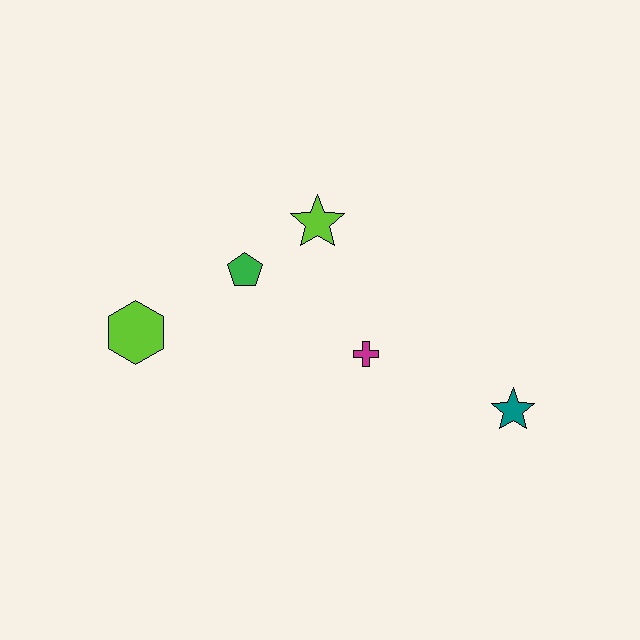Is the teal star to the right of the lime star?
Yes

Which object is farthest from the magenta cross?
The lime hexagon is farthest from the magenta cross.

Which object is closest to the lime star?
The green pentagon is closest to the lime star.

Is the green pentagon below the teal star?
No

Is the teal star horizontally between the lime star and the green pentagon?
No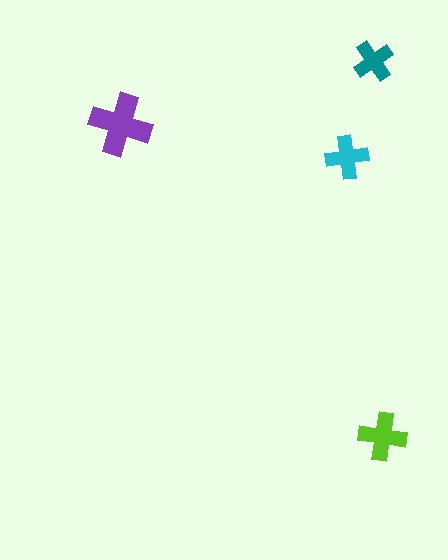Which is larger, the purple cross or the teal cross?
The purple one.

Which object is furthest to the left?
The purple cross is leftmost.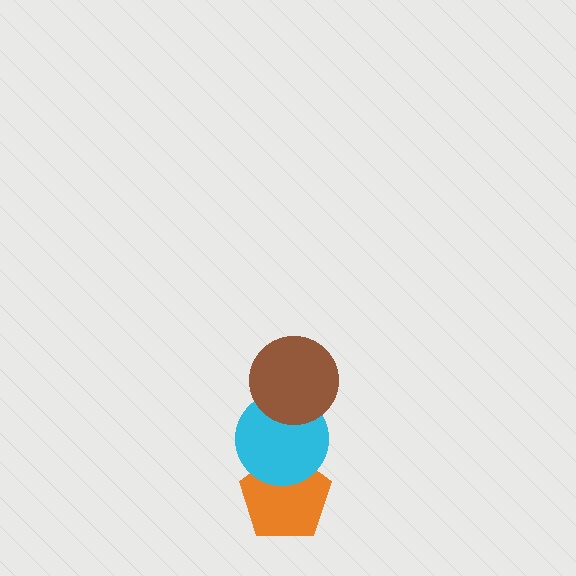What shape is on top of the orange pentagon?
The cyan circle is on top of the orange pentagon.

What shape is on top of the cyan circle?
The brown circle is on top of the cyan circle.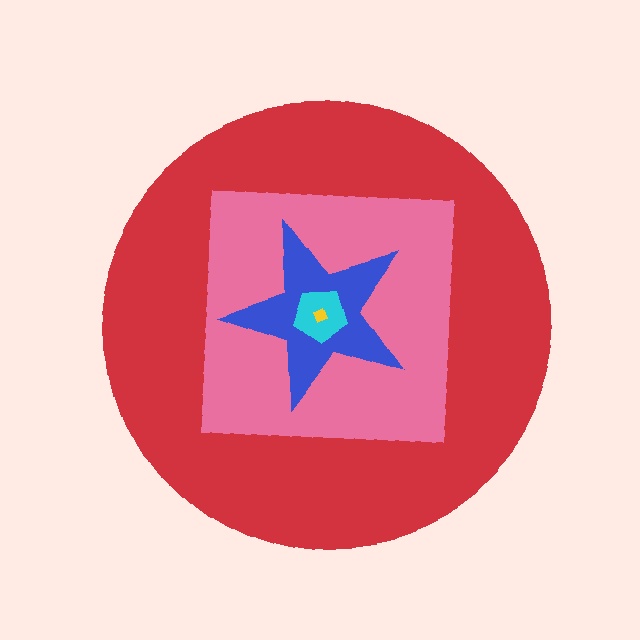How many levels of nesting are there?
5.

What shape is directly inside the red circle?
The pink square.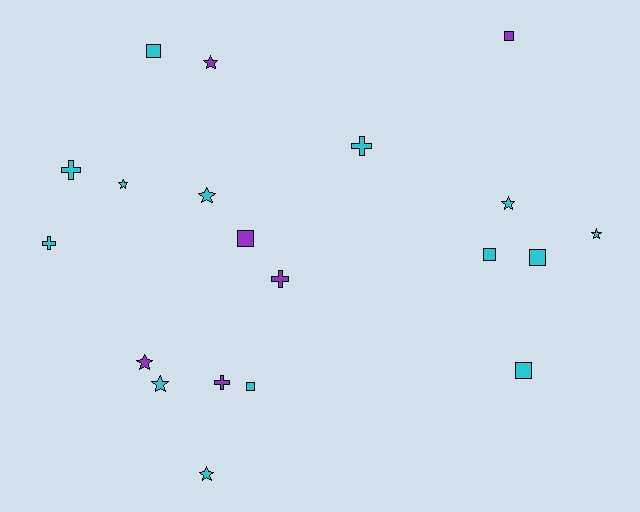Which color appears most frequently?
Cyan, with 14 objects.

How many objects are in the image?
There are 20 objects.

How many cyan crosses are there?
There are 3 cyan crosses.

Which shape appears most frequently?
Star, with 8 objects.